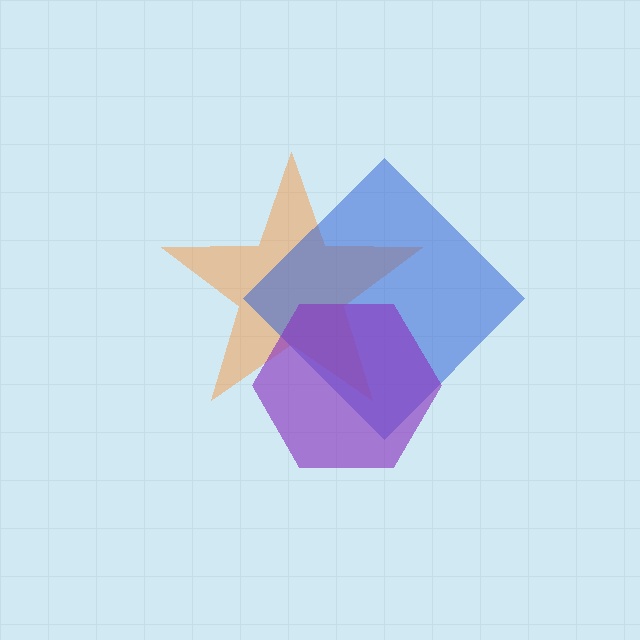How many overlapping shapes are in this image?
There are 3 overlapping shapes in the image.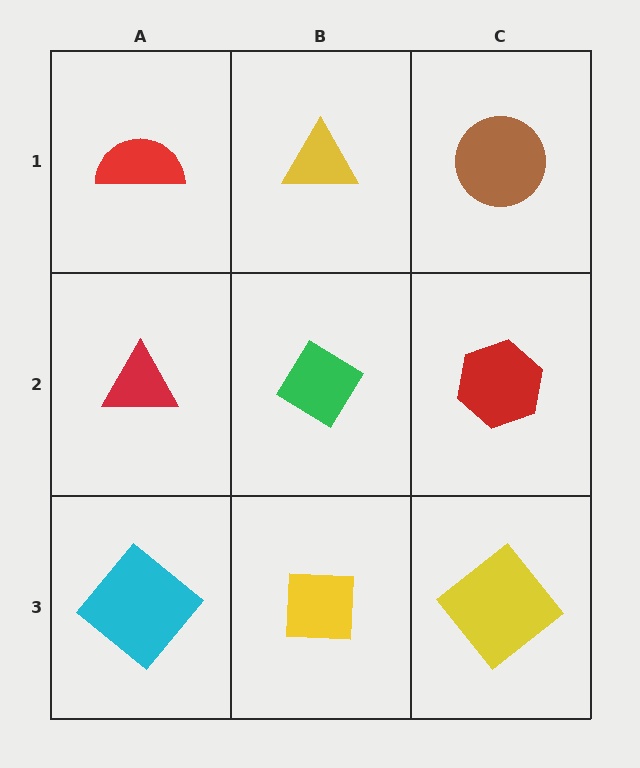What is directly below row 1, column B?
A green diamond.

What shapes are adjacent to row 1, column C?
A red hexagon (row 2, column C), a yellow triangle (row 1, column B).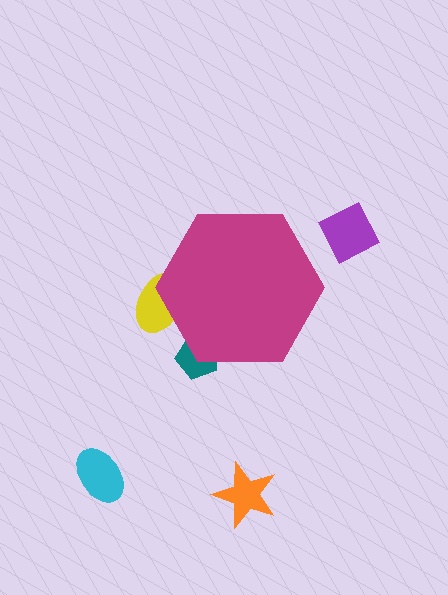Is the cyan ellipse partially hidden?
No, the cyan ellipse is fully visible.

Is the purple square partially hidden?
No, the purple square is fully visible.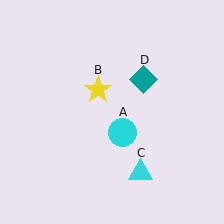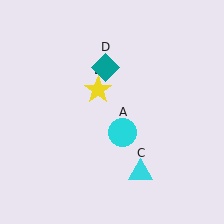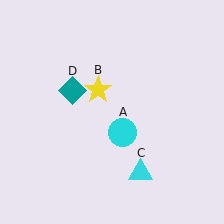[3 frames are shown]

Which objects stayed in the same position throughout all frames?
Cyan circle (object A) and yellow star (object B) and cyan triangle (object C) remained stationary.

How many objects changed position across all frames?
1 object changed position: teal diamond (object D).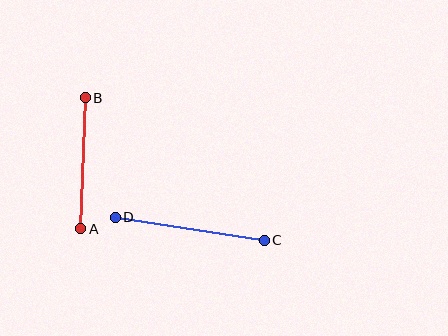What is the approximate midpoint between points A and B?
The midpoint is at approximately (83, 163) pixels.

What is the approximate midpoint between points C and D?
The midpoint is at approximately (190, 229) pixels.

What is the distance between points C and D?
The distance is approximately 151 pixels.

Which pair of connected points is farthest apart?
Points C and D are farthest apart.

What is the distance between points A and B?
The distance is approximately 131 pixels.